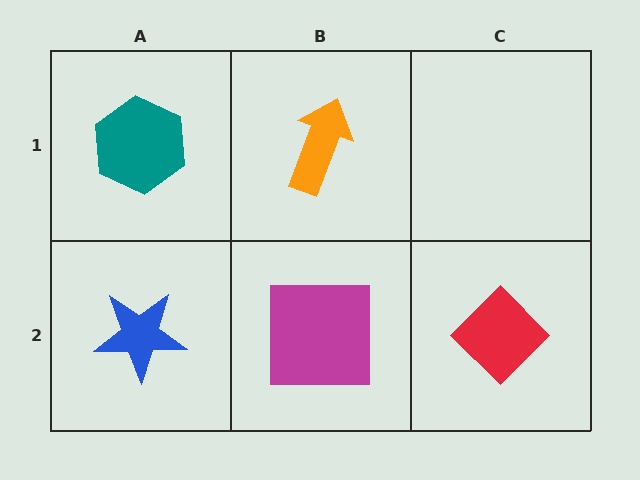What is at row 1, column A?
A teal hexagon.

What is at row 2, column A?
A blue star.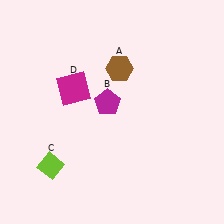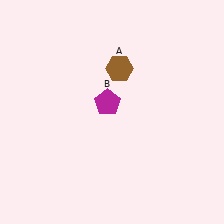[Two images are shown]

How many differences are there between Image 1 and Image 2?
There are 2 differences between the two images.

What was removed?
The magenta square (D), the lime diamond (C) were removed in Image 2.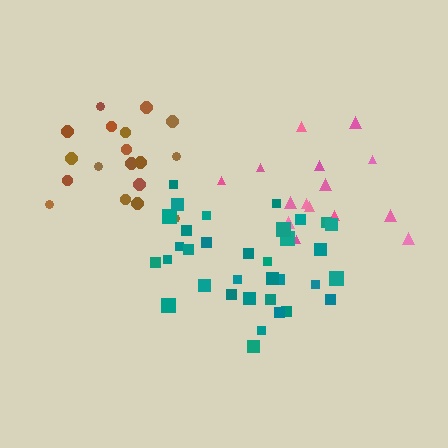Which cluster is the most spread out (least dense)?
Pink.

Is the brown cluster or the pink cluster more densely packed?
Brown.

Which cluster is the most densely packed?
Teal.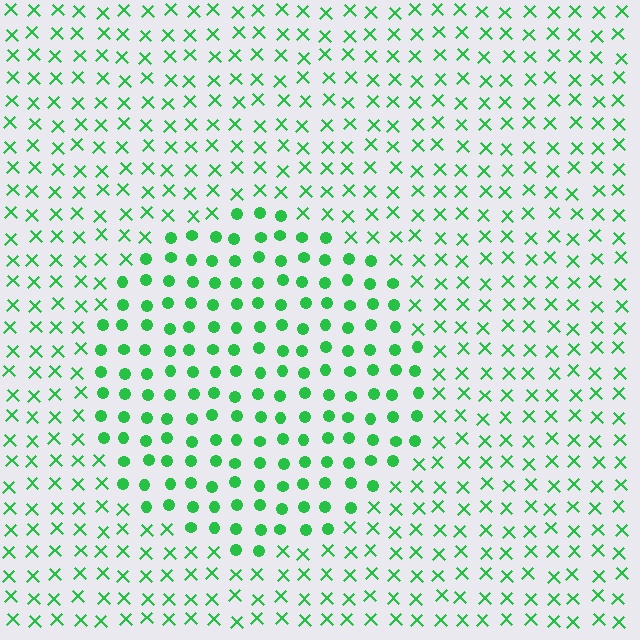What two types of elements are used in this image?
The image uses circles inside the circle region and X marks outside it.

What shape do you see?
I see a circle.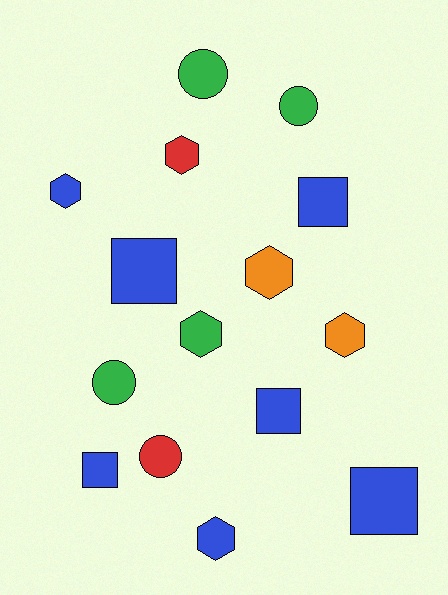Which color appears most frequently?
Blue, with 7 objects.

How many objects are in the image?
There are 15 objects.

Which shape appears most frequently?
Hexagon, with 6 objects.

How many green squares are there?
There are no green squares.